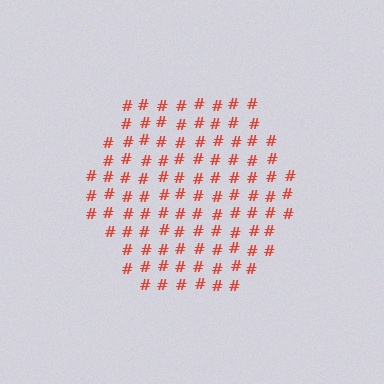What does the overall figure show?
The overall figure shows a hexagon.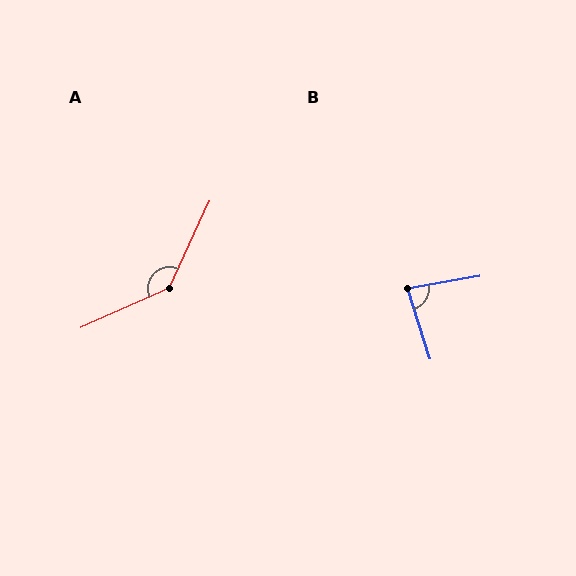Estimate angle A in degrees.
Approximately 139 degrees.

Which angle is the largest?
A, at approximately 139 degrees.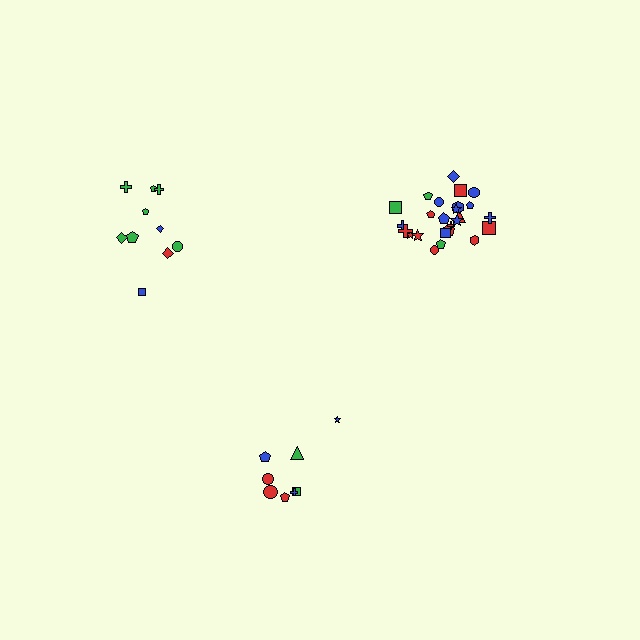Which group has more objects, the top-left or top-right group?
The top-right group.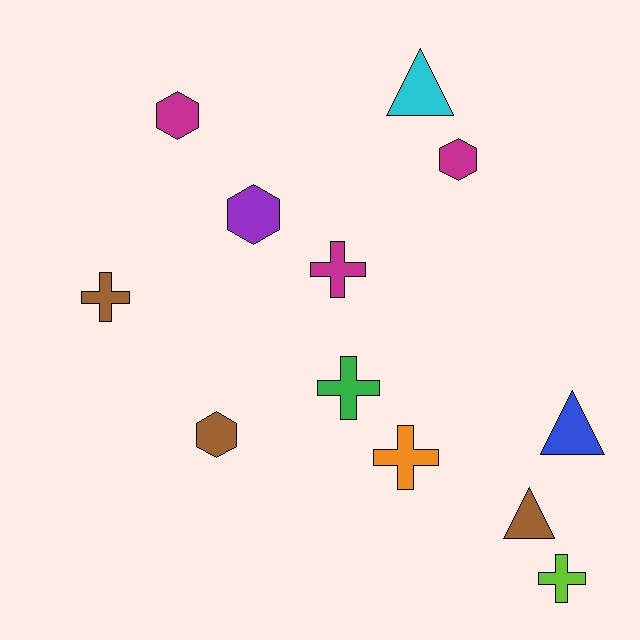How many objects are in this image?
There are 12 objects.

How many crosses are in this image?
There are 5 crosses.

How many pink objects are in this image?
There are no pink objects.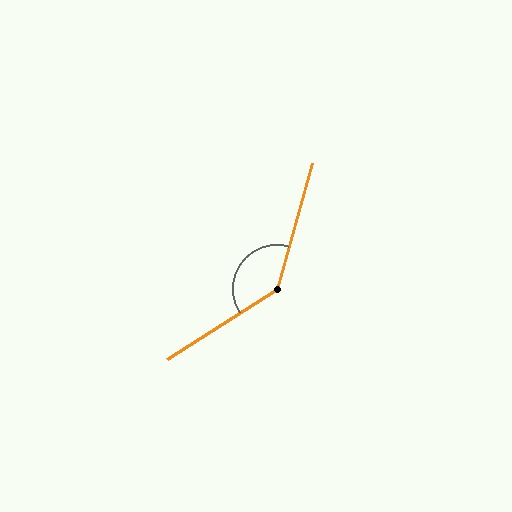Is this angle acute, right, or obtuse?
It is obtuse.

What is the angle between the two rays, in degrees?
Approximately 139 degrees.